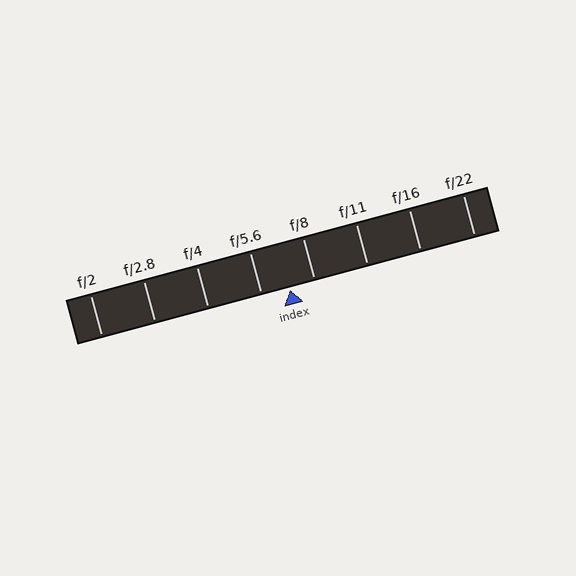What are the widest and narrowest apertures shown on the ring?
The widest aperture shown is f/2 and the narrowest is f/22.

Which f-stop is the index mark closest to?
The index mark is closest to f/8.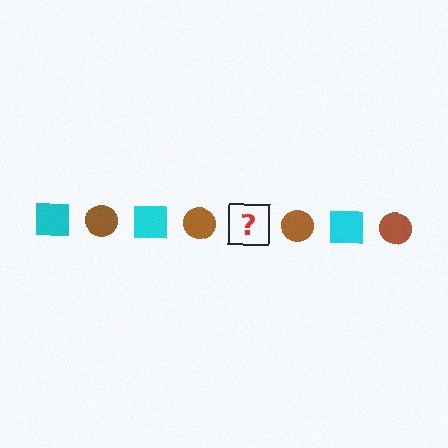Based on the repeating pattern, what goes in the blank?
The blank should be a cyan square.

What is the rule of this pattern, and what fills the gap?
The rule is that the pattern alternates between cyan square and brown circle. The gap should be filled with a cyan square.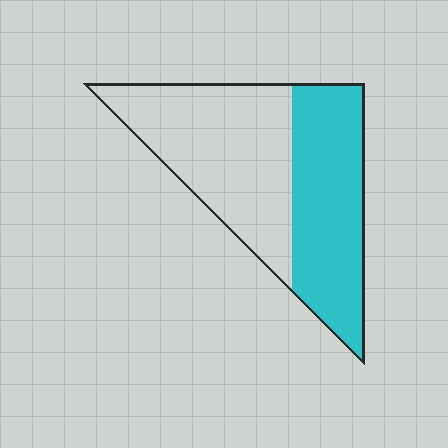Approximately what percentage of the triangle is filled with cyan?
Approximately 45%.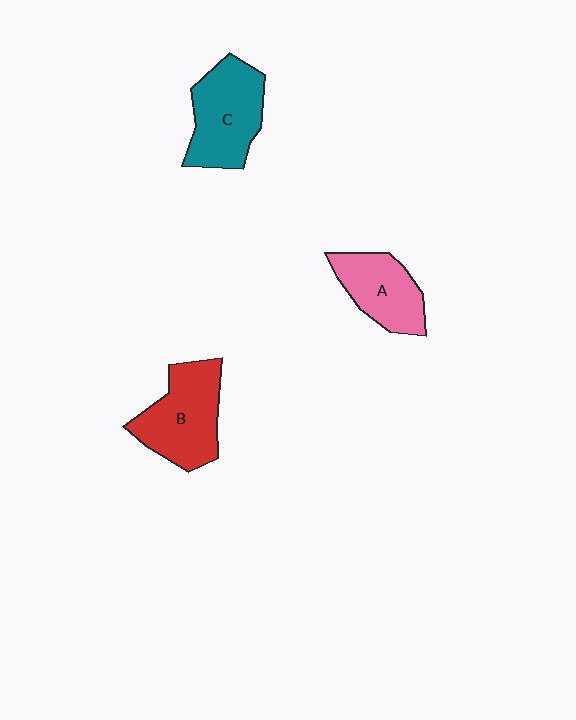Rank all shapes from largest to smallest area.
From largest to smallest: B (red), C (teal), A (pink).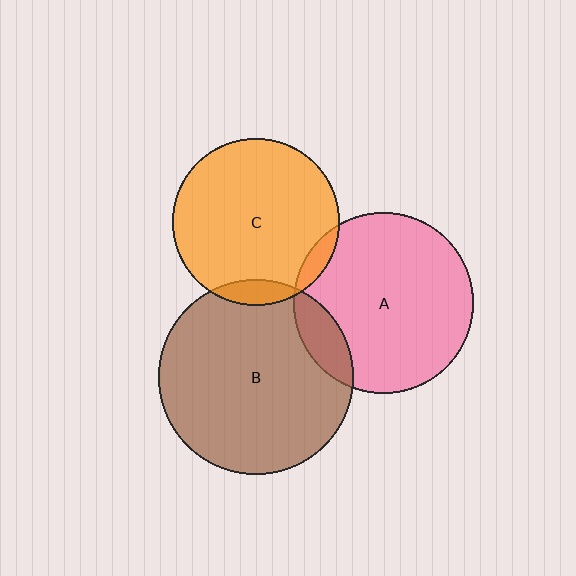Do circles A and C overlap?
Yes.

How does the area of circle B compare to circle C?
Approximately 1.4 times.